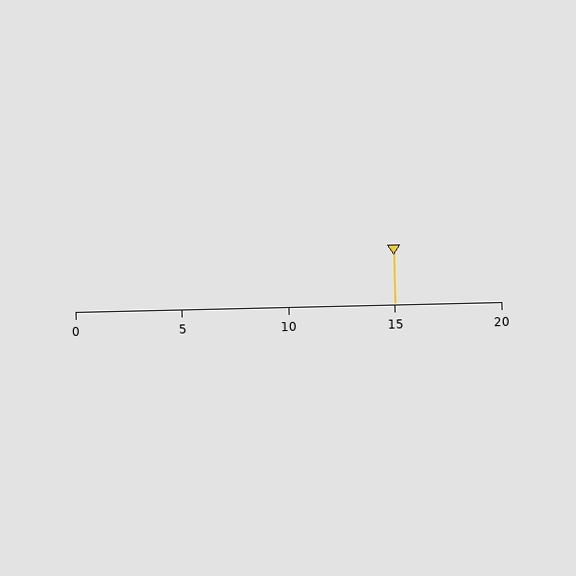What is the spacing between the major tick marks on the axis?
The major ticks are spaced 5 apart.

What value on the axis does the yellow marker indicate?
The marker indicates approximately 15.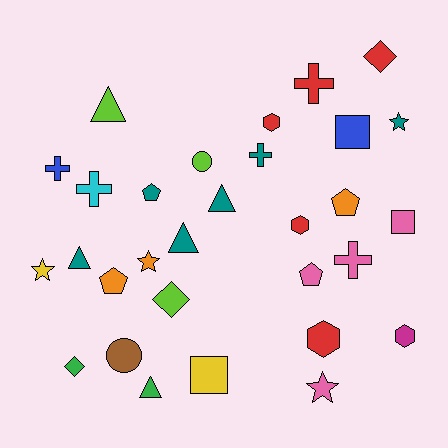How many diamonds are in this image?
There are 3 diamonds.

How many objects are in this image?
There are 30 objects.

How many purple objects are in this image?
There are no purple objects.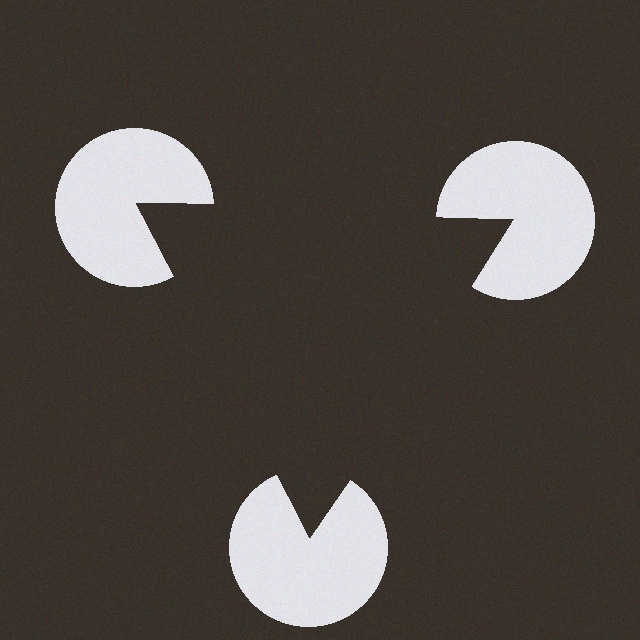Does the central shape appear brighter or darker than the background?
It typically appears slightly darker than the background, even though no actual brightness change is drawn.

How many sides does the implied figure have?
3 sides.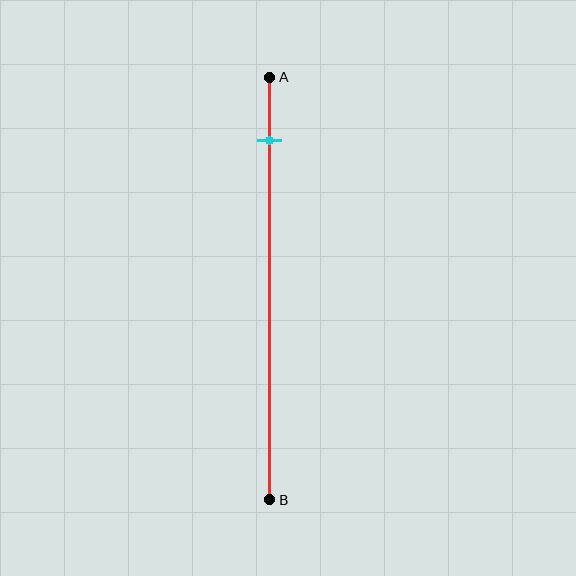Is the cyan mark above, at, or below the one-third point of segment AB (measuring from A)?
The cyan mark is above the one-third point of segment AB.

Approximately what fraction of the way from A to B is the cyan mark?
The cyan mark is approximately 15% of the way from A to B.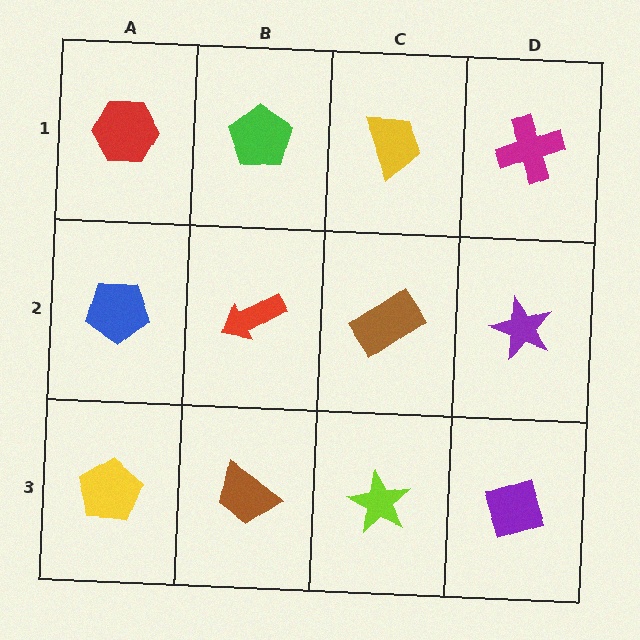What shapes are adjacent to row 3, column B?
A red arrow (row 2, column B), a yellow pentagon (row 3, column A), a lime star (row 3, column C).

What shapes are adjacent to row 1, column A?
A blue pentagon (row 2, column A), a green pentagon (row 1, column B).